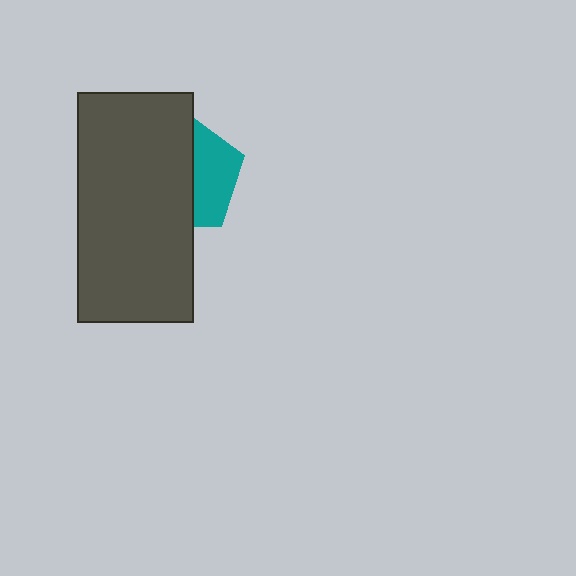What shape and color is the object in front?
The object in front is a dark gray rectangle.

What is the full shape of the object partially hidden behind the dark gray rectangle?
The partially hidden object is a teal pentagon.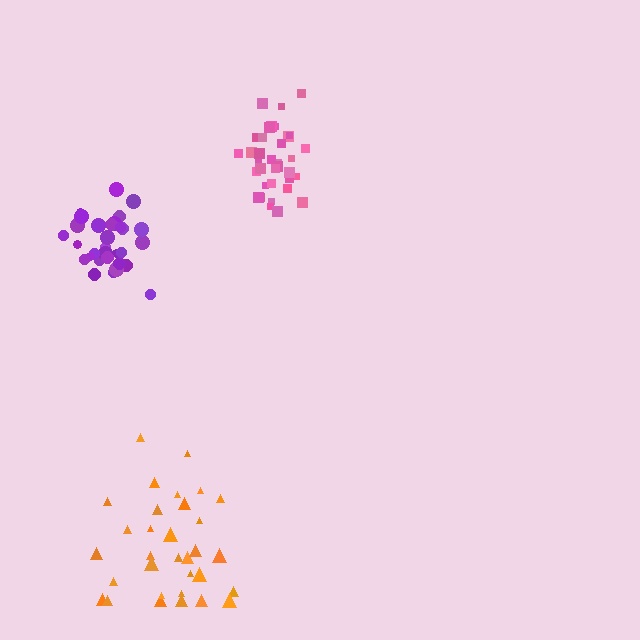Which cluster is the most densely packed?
Pink.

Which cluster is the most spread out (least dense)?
Orange.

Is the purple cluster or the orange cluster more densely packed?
Purple.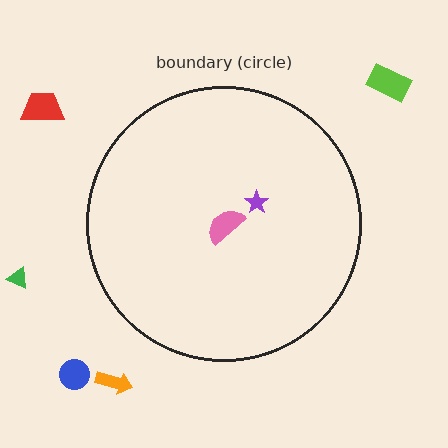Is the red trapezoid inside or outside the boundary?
Outside.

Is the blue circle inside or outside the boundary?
Outside.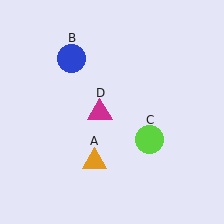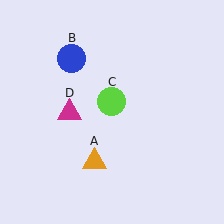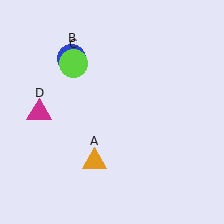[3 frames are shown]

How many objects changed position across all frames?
2 objects changed position: lime circle (object C), magenta triangle (object D).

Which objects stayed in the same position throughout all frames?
Orange triangle (object A) and blue circle (object B) remained stationary.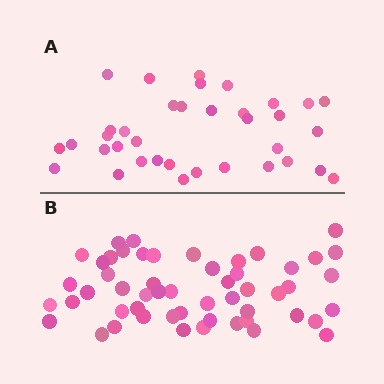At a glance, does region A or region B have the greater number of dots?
Region B (the bottom region) has more dots.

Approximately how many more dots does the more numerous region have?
Region B has approximately 15 more dots than region A.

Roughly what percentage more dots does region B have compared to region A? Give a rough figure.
About 45% more.